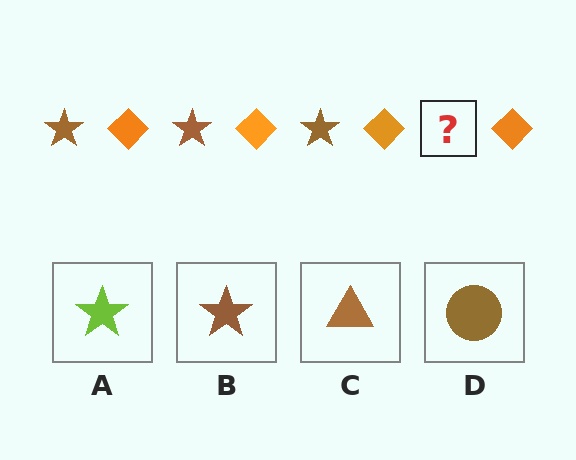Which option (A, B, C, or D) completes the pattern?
B.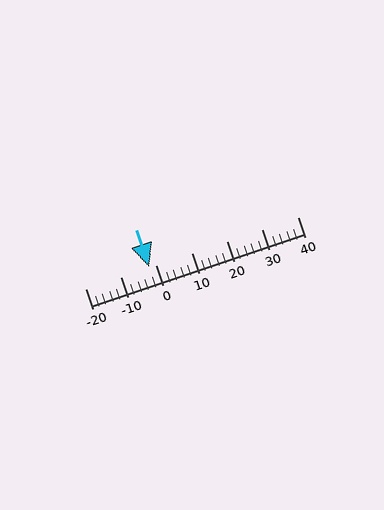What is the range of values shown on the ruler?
The ruler shows values from -20 to 40.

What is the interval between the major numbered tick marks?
The major tick marks are spaced 10 units apart.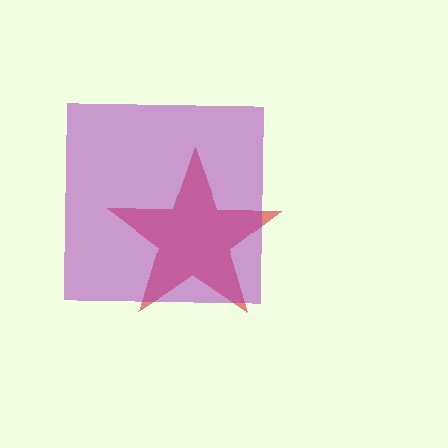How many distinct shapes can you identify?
There are 2 distinct shapes: a red star, a purple square.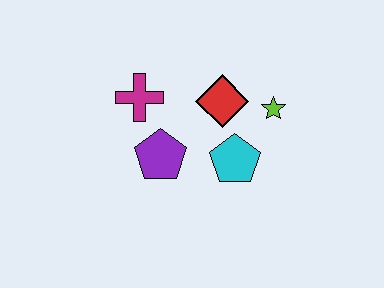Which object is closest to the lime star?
The red diamond is closest to the lime star.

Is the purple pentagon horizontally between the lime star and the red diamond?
No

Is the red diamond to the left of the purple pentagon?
No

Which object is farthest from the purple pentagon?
The lime star is farthest from the purple pentagon.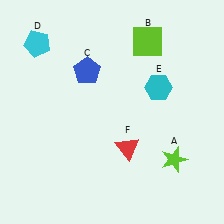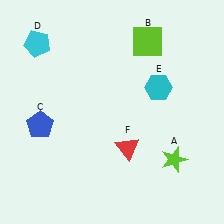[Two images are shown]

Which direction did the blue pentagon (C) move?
The blue pentagon (C) moved down.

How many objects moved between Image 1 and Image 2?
1 object moved between the two images.